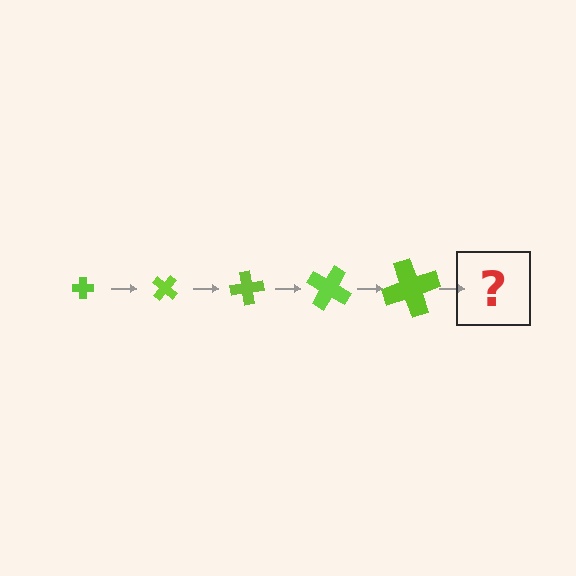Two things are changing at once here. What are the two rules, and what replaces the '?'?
The two rules are that the cross grows larger each step and it rotates 40 degrees each step. The '?' should be a cross, larger than the previous one and rotated 200 degrees from the start.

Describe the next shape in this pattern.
It should be a cross, larger than the previous one and rotated 200 degrees from the start.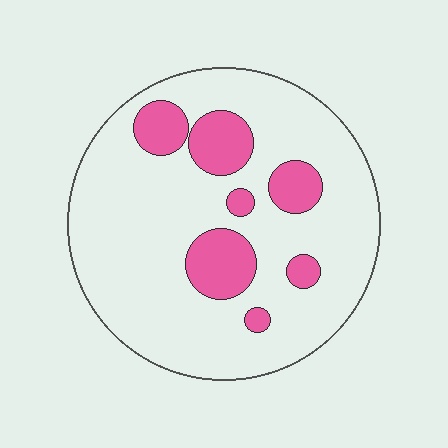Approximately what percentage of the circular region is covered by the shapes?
Approximately 20%.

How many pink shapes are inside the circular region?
7.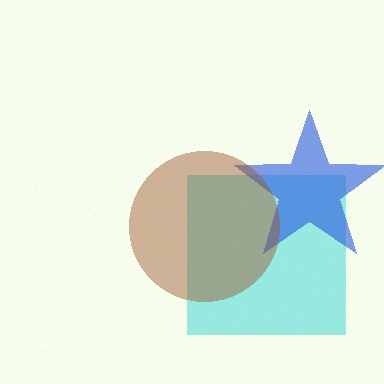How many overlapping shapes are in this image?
There are 3 overlapping shapes in the image.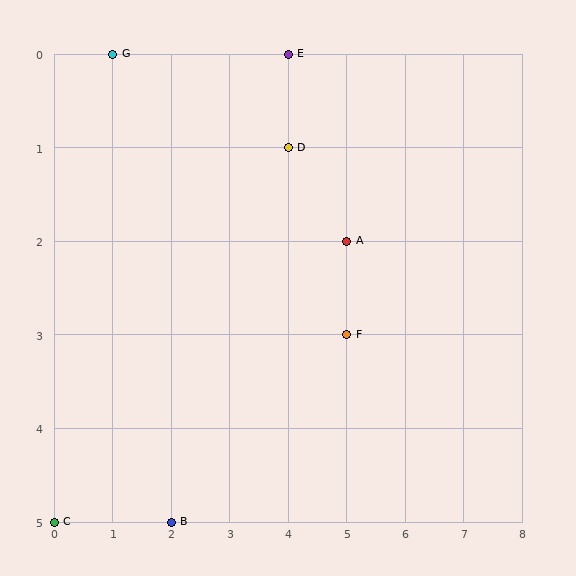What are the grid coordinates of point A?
Point A is at grid coordinates (5, 2).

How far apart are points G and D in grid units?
Points G and D are 3 columns and 1 row apart (about 3.2 grid units diagonally).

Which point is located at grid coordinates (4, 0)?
Point E is at (4, 0).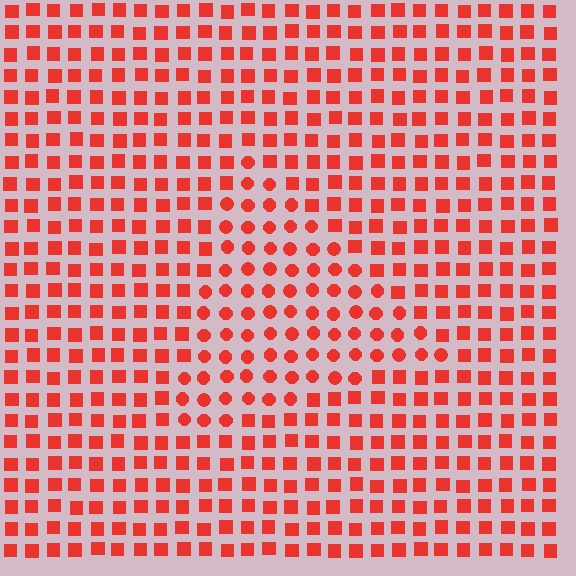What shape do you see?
I see a triangle.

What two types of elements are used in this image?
The image uses circles inside the triangle region and squares outside it.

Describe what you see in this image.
The image is filled with small red elements arranged in a uniform grid. A triangle-shaped region contains circles, while the surrounding area contains squares. The boundary is defined purely by the change in element shape.